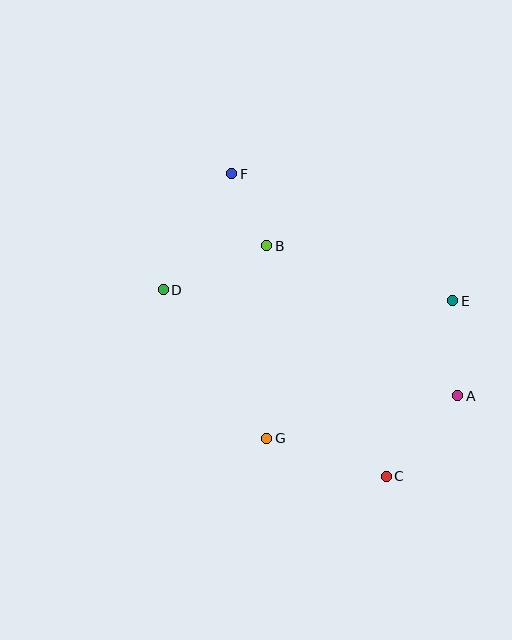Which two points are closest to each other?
Points B and F are closest to each other.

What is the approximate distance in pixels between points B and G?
The distance between B and G is approximately 192 pixels.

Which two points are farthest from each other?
Points C and F are farthest from each other.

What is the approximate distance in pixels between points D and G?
The distance between D and G is approximately 181 pixels.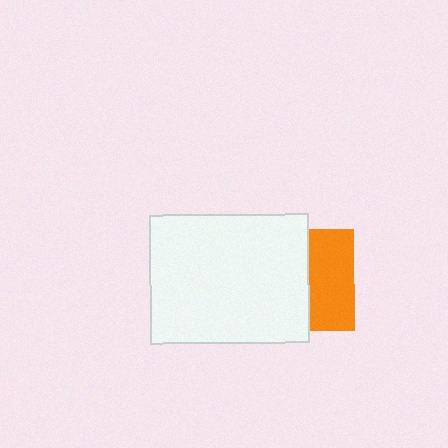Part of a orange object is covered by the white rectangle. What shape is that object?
It is a square.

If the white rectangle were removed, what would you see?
You would see the complete orange square.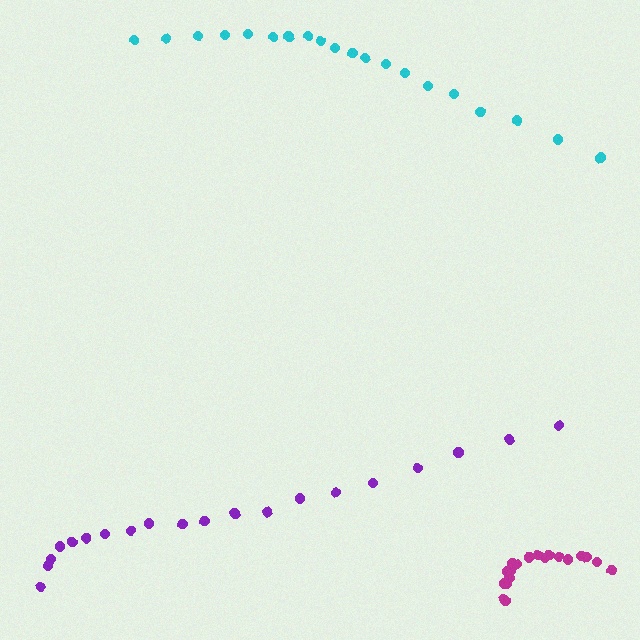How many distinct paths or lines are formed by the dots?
There are 3 distinct paths.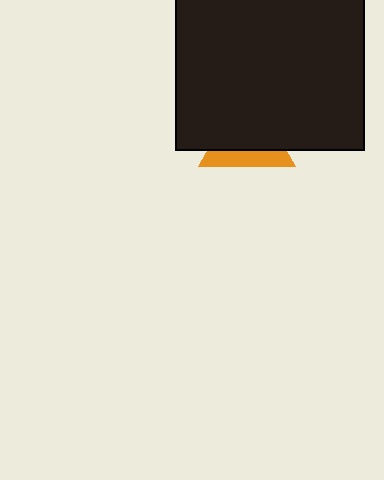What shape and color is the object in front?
The object in front is a black square.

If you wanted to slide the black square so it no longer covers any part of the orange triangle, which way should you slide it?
Slide it up — that is the most direct way to separate the two shapes.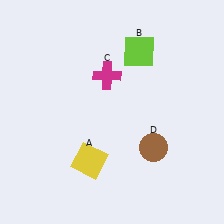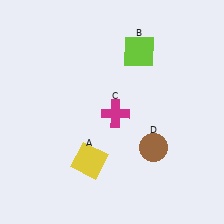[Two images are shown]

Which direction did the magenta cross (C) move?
The magenta cross (C) moved down.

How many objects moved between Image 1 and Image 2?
1 object moved between the two images.